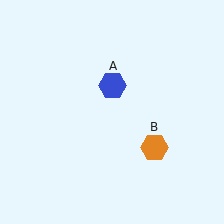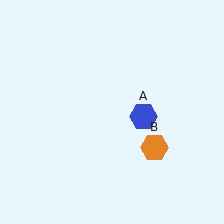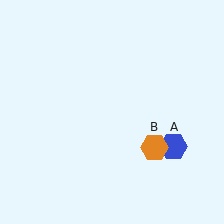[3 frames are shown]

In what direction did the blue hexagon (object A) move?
The blue hexagon (object A) moved down and to the right.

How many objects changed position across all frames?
1 object changed position: blue hexagon (object A).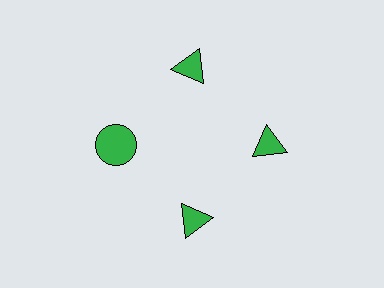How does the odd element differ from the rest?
It has a different shape: circle instead of triangle.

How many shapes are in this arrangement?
There are 4 shapes arranged in a ring pattern.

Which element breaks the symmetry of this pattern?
The green circle at roughly the 9 o'clock position breaks the symmetry. All other shapes are green triangles.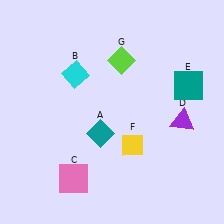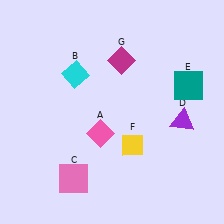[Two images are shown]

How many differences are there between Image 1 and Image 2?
There are 2 differences between the two images.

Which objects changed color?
A changed from teal to pink. G changed from lime to magenta.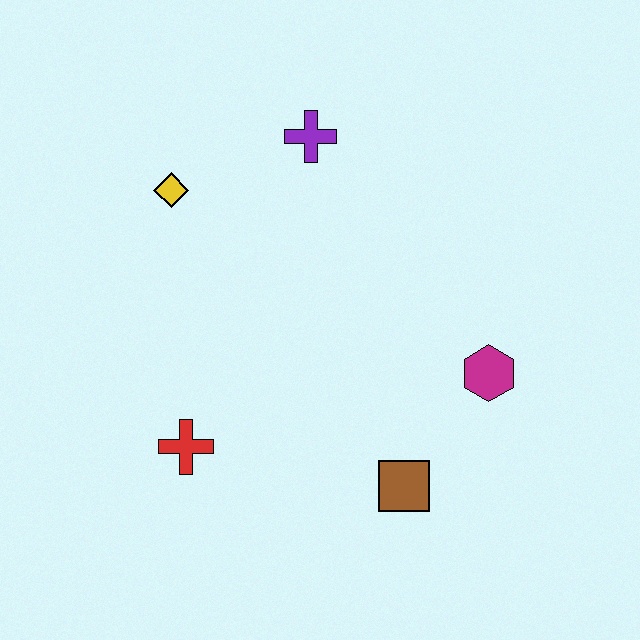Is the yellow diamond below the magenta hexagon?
No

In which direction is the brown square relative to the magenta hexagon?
The brown square is below the magenta hexagon.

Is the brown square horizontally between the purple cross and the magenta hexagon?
Yes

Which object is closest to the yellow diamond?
The purple cross is closest to the yellow diamond.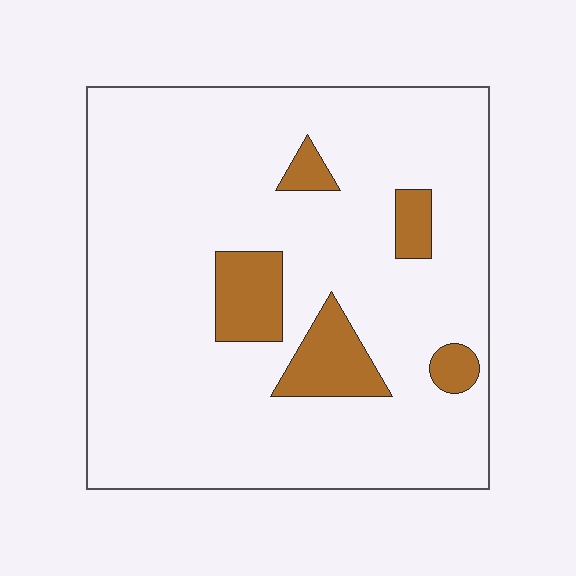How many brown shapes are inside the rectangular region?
5.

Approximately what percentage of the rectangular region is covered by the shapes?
Approximately 10%.